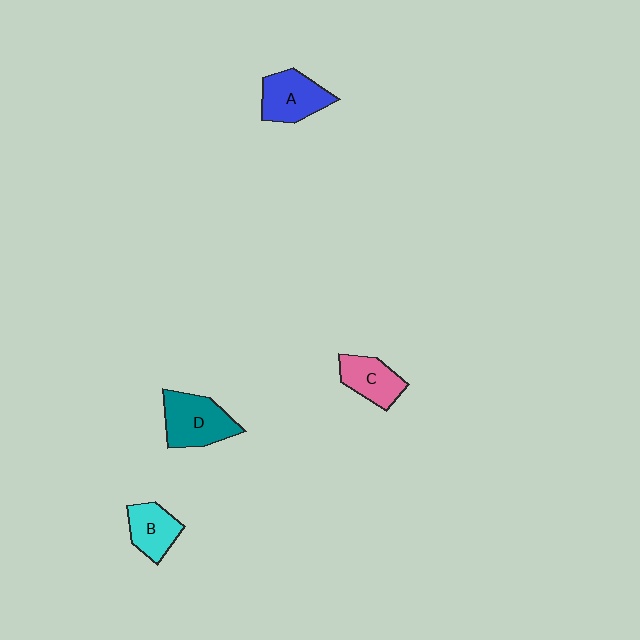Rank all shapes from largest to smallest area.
From largest to smallest: D (teal), A (blue), C (pink), B (cyan).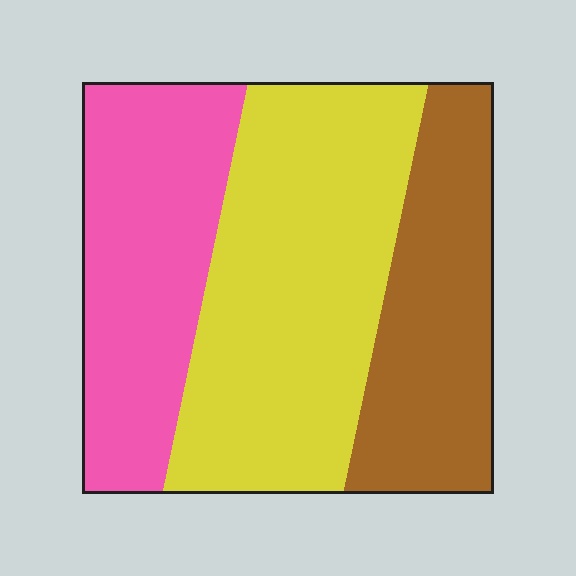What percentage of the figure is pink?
Pink covers around 30% of the figure.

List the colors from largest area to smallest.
From largest to smallest: yellow, pink, brown.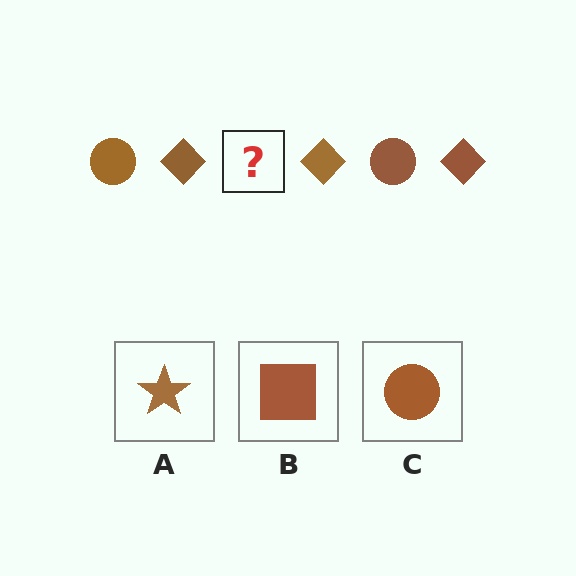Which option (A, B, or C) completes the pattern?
C.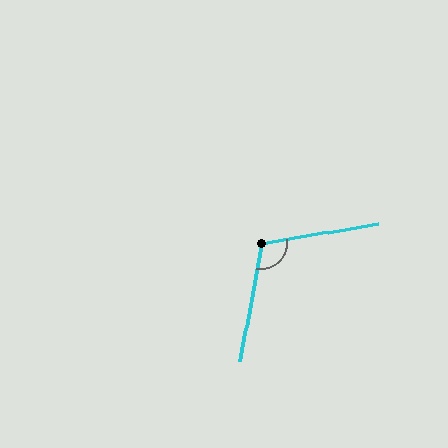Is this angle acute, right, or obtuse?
It is obtuse.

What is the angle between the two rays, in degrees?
Approximately 110 degrees.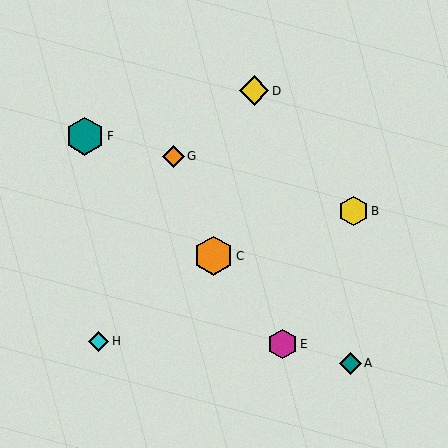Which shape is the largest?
The orange hexagon (labeled C) is the largest.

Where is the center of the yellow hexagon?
The center of the yellow hexagon is at (353, 211).